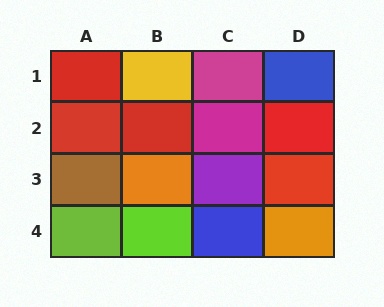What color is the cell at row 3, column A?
Brown.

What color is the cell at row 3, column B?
Orange.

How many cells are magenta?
2 cells are magenta.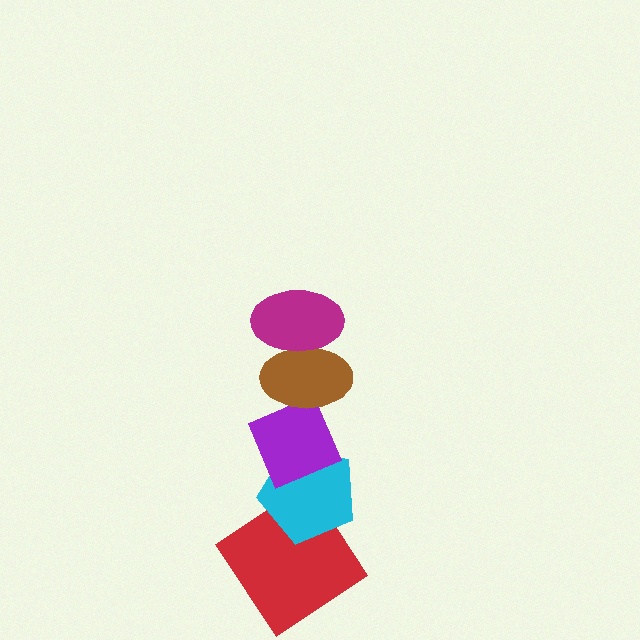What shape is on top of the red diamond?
The cyan pentagon is on top of the red diamond.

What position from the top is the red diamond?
The red diamond is 5th from the top.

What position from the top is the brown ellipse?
The brown ellipse is 2nd from the top.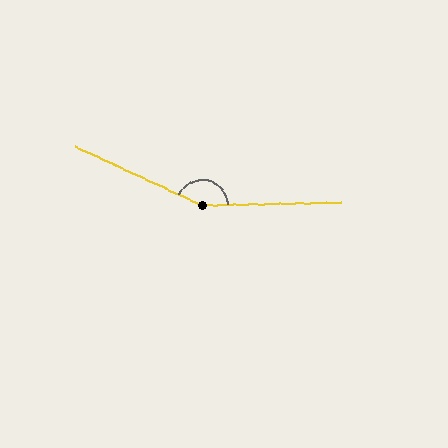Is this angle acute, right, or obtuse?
It is obtuse.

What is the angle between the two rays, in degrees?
Approximately 154 degrees.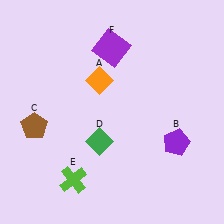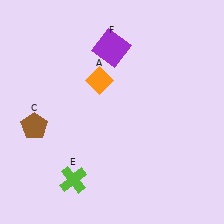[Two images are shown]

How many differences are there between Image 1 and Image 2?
There are 2 differences between the two images.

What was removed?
The purple pentagon (B), the green diamond (D) were removed in Image 2.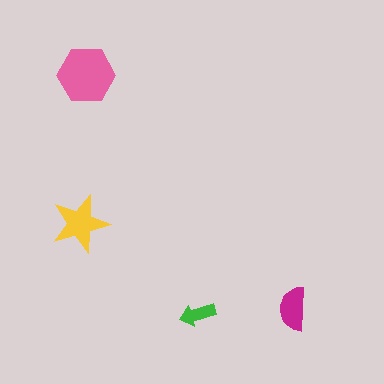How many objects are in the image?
There are 4 objects in the image.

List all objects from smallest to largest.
The green arrow, the magenta semicircle, the yellow star, the pink hexagon.